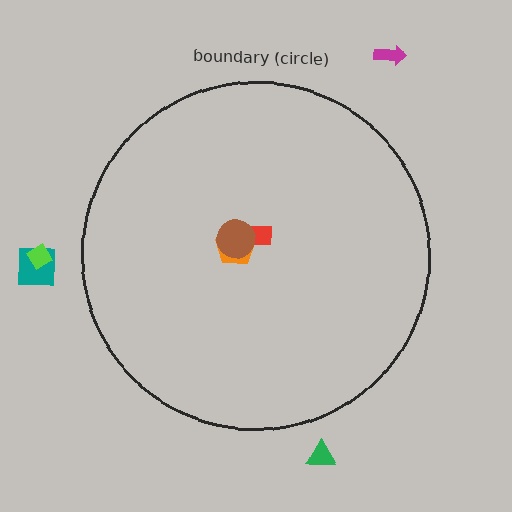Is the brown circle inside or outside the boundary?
Inside.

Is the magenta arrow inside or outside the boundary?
Outside.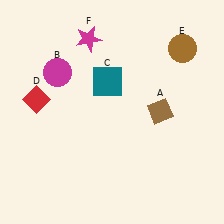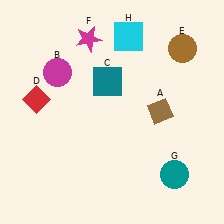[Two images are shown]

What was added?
A teal circle (G), a cyan square (H) were added in Image 2.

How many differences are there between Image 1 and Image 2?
There are 2 differences between the two images.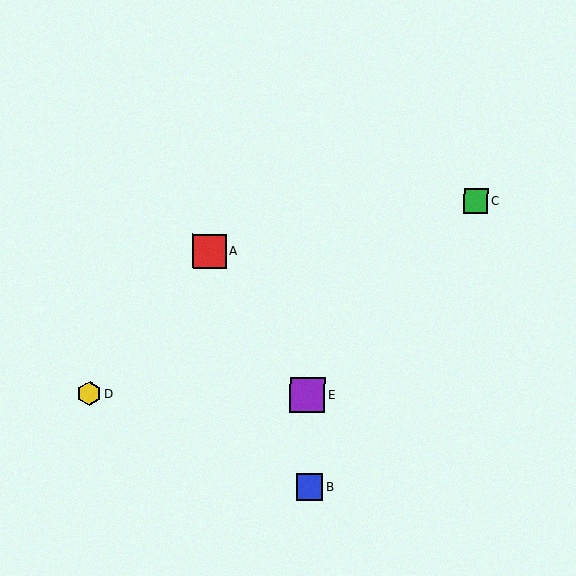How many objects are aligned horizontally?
2 objects (D, E) are aligned horizontally.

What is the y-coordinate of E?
Object E is at y≈395.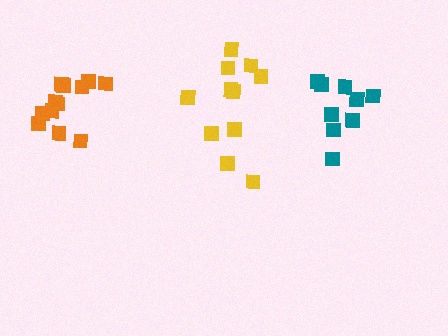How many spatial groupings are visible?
There are 3 spatial groupings.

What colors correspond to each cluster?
The clusters are colored: teal, yellow, orange.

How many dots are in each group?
Group 1: 9 dots, Group 2: 11 dots, Group 3: 12 dots (32 total).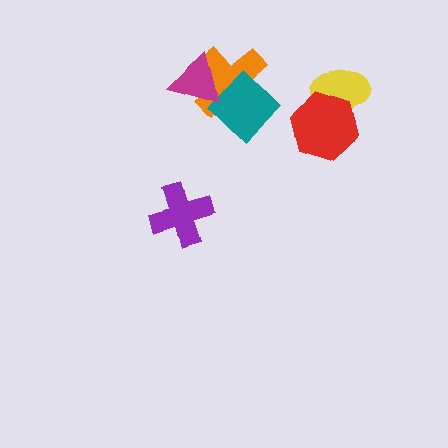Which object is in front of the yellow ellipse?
The red hexagon is in front of the yellow ellipse.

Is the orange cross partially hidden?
Yes, it is partially covered by another shape.